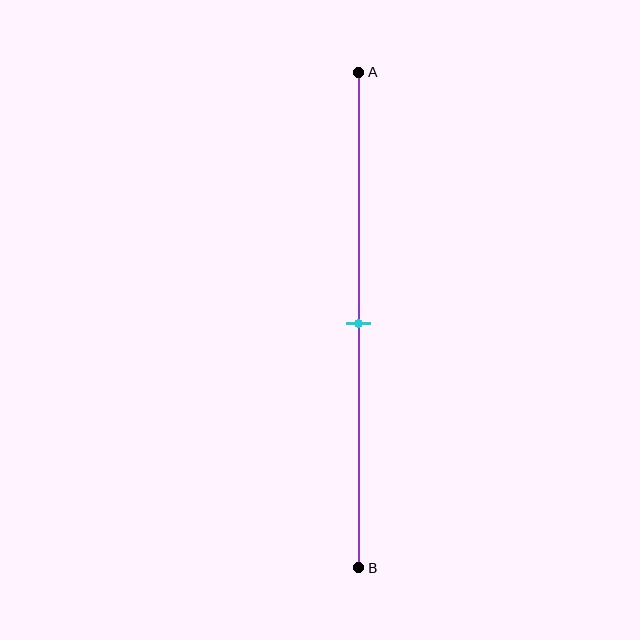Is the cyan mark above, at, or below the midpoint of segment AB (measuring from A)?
The cyan mark is approximately at the midpoint of segment AB.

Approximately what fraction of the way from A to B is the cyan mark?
The cyan mark is approximately 50% of the way from A to B.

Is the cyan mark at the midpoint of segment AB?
Yes, the mark is approximately at the midpoint.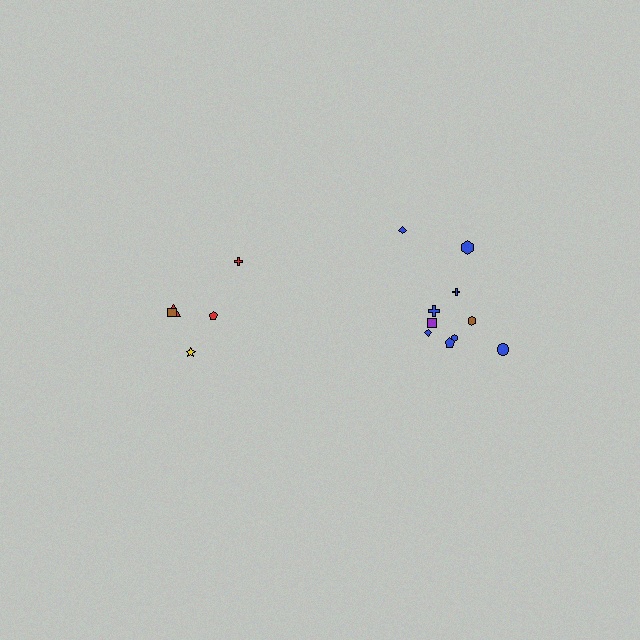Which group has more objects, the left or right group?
The right group.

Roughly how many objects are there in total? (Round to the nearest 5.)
Roughly 15 objects in total.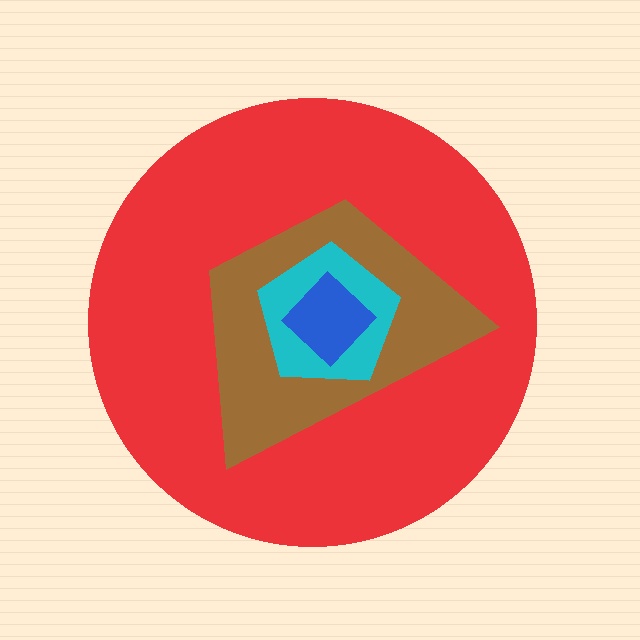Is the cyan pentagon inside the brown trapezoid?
Yes.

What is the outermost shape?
The red circle.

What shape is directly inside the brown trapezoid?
The cyan pentagon.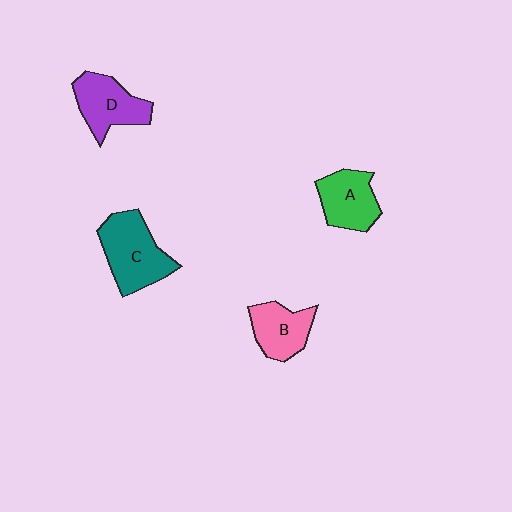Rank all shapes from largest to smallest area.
From largest to smallest: C (teal), D (purple), A (green), B (pink).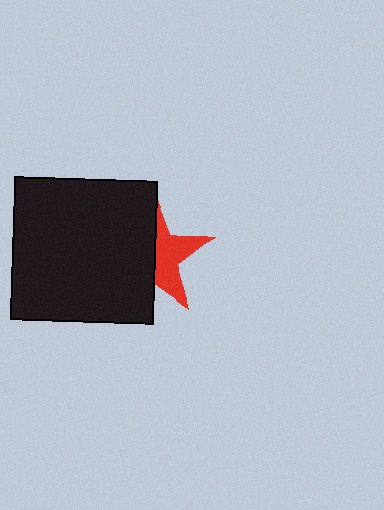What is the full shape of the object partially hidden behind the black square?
The partially hidden object is a red star.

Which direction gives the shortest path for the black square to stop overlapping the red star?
Moving left gives the shortest separation.